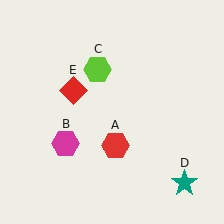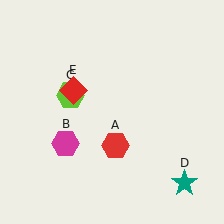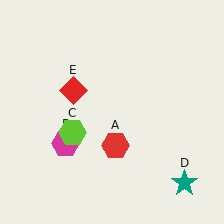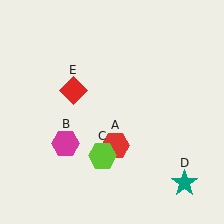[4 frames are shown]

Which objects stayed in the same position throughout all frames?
Red hexagon (object A) and magenta hexagon (object B) and teal star (object D) and red diamond (object E) remained stationary.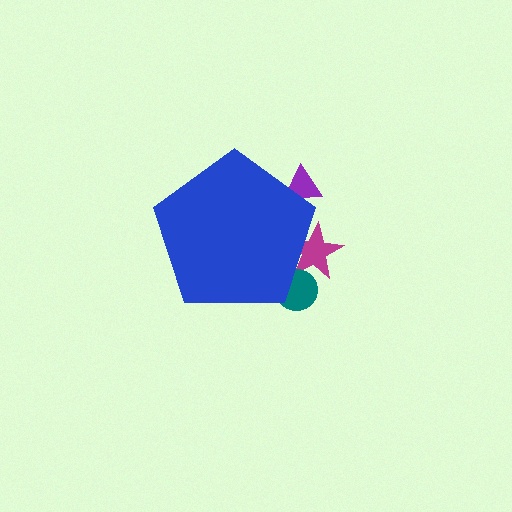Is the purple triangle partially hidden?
Yes, the purple triangle is partially hidden behind the blue pentagon.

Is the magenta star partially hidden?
Yes, the magenta star is partially hidden behind the blue pentagon.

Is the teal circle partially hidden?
Yes, the teal circle is partially hidden behind the blue pentagon.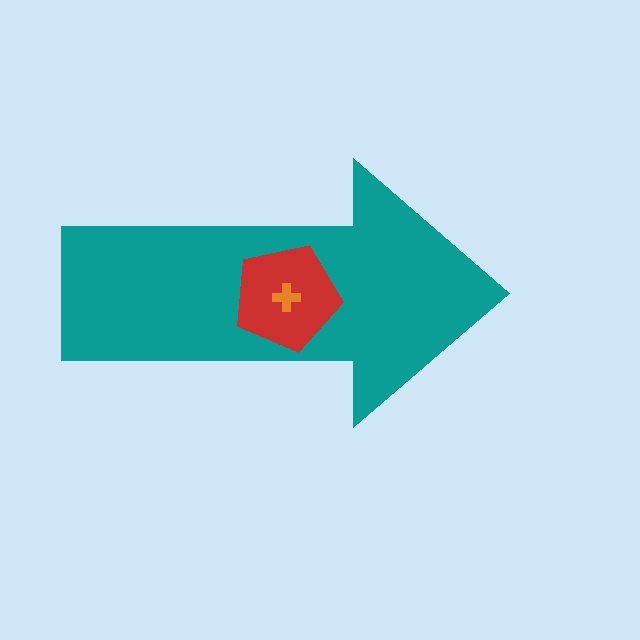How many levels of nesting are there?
3.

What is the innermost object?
The orange cross.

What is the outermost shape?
The teal arrow.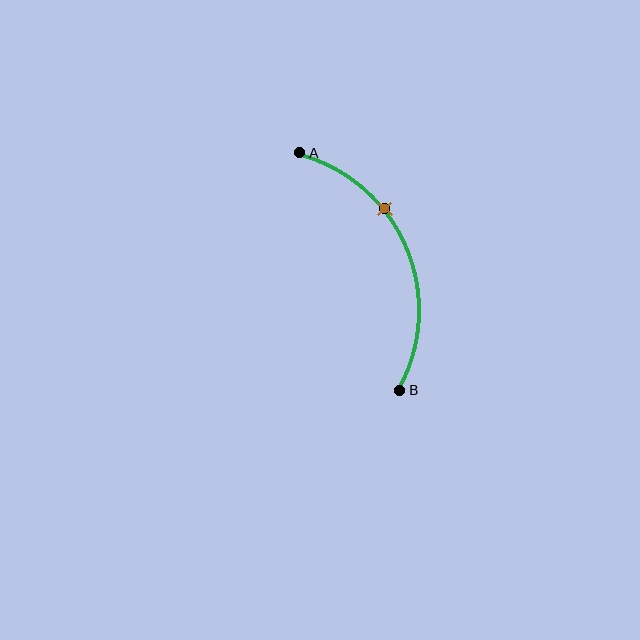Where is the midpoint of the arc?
The arc midpoint is the point on the curve farthest from the straight line joining A and B. It sits to the right of that line.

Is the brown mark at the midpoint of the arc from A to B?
No. The brown mark lies on the arc but is closer to endpoint A. The arc midpoint would be at the point on the curve equidistant along the arc from both A and B.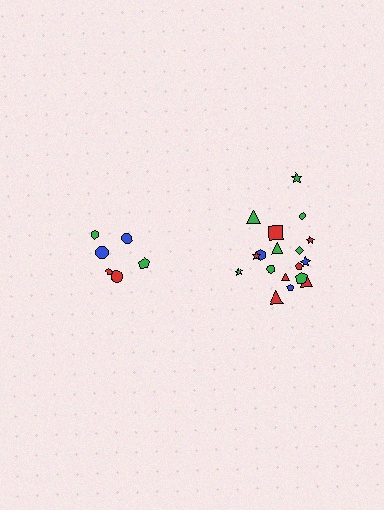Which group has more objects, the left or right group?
The right group.